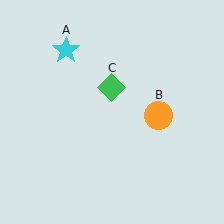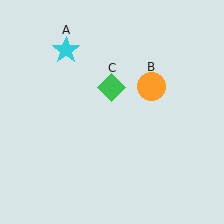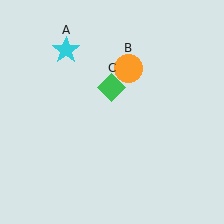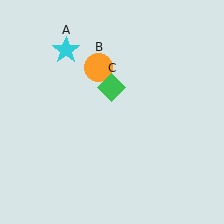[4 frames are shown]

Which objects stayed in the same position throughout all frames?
Cyan star (object A) and green diamond (object C) remained stationary.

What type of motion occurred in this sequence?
The orange circle (object B) rotated counterclockwise around the center of the scene.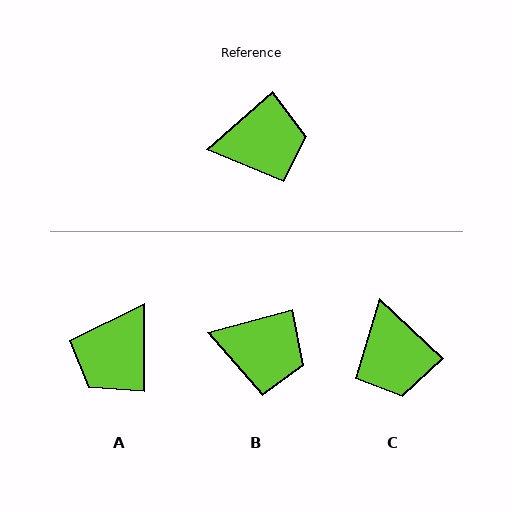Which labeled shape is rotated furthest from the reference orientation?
A, about 131 degrees away.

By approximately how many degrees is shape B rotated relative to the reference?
Approximately 26 degrees clockwise.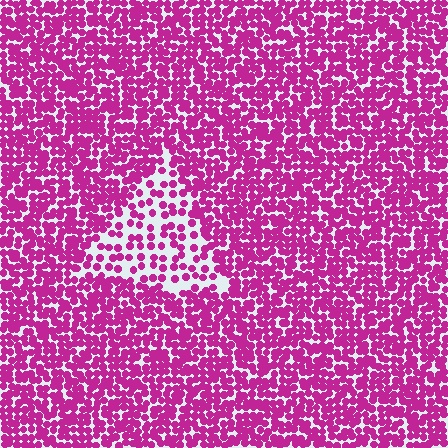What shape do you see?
I see a triangle.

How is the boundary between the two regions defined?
The boundary is defined by a change in element density (approximately 2.2x ratio). All elements are the same color, size, and shape.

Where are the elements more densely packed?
The elements are more densely packed outside the triangle boundary.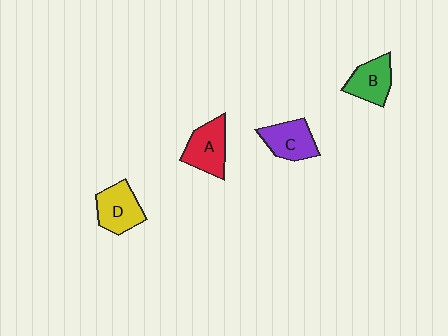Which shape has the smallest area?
Shape B (green).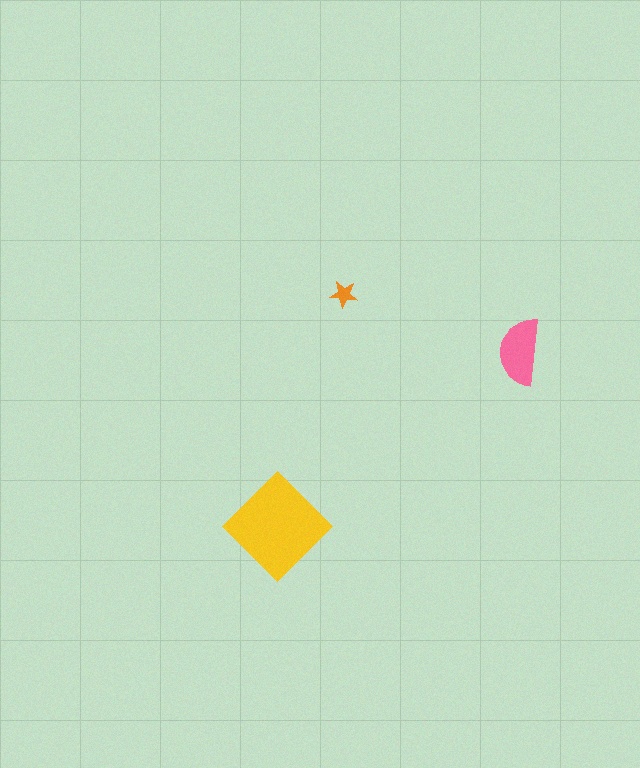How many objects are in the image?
There are 3 objects in the image.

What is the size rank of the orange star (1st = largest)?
3rd.